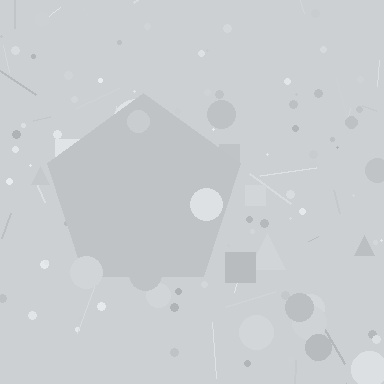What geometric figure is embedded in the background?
A pentagon is embedded in the background.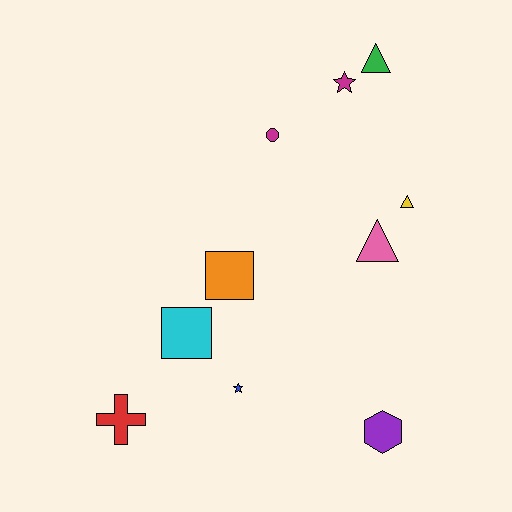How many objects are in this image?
There are 10 objects.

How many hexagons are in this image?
There is 1 hexagon.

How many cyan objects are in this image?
There is 1 cyan object.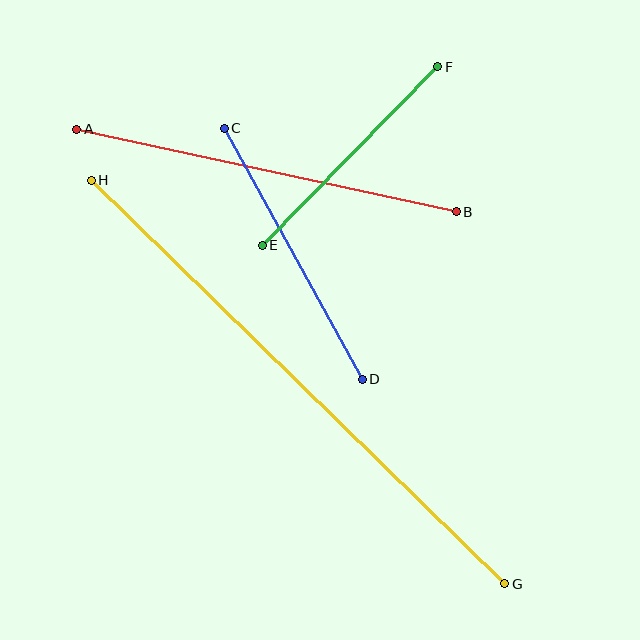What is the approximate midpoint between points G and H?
The midpoint is at approximately (298, 382) pixels.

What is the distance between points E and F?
The distance is approximately 250 pixels.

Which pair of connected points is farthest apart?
Points G and H are farthest apart.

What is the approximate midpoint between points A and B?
The midpoint is at approximately (266, 170) pixels.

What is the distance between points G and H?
The distance is approximately 578 pixels.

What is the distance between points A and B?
The distance is approximately 388 pixels.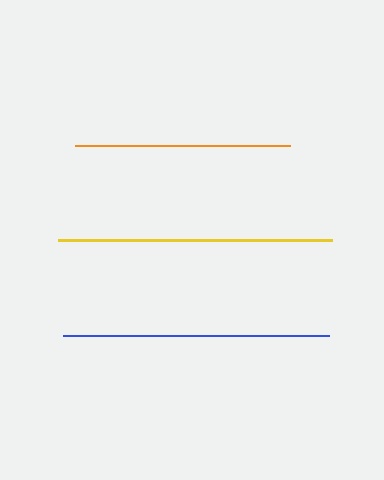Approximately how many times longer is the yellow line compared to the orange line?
The yellow line is approximately 1.3 times the length of the orange line.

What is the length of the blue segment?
The blue segment is approximately 265 pixels long.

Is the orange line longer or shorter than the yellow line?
The yellow line is longer than the orange line.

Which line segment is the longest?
The yellow line is the longest at approximately 274 pixels.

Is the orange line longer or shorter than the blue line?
The blue line is longer than the orange line.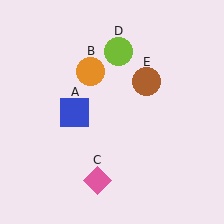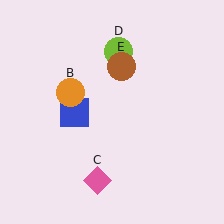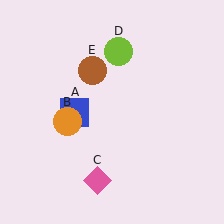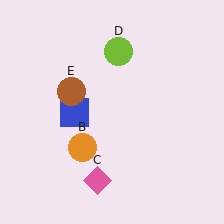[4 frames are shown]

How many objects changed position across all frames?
2 objects changed position: orange circle (object B), brown circle (object E).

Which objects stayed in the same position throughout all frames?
Blue square (object A) and pink diamond (object C) and lime circle (object D) remained stationary.